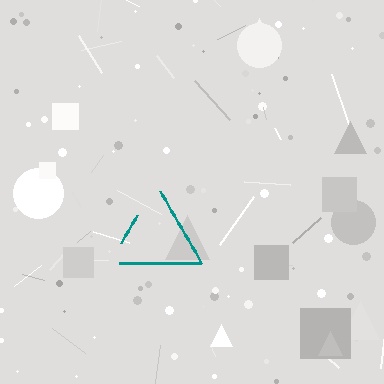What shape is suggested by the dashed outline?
The dashed outline suggests a triangle.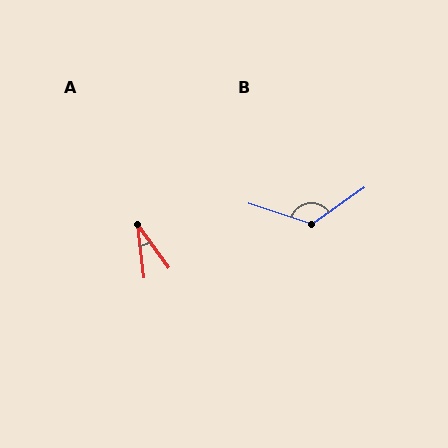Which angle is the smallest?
A, at approximately 29 degrees.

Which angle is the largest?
B, at approximately 127 degrees.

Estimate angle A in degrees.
Approximately 29 degrees.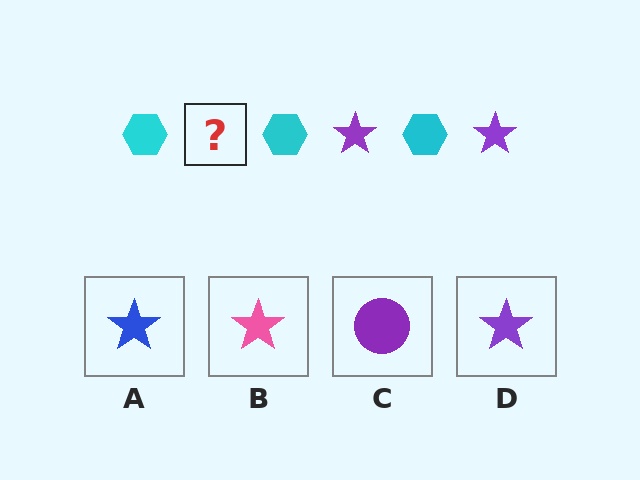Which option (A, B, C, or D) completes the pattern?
D.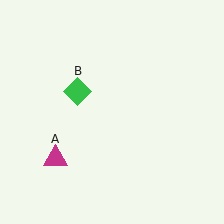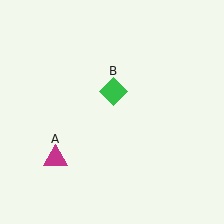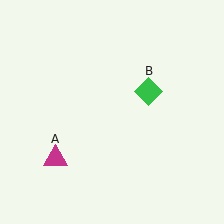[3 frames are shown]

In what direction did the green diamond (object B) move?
The green diamond (object B) moved right.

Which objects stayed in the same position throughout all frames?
Magenta triangle (object A) remained stationary.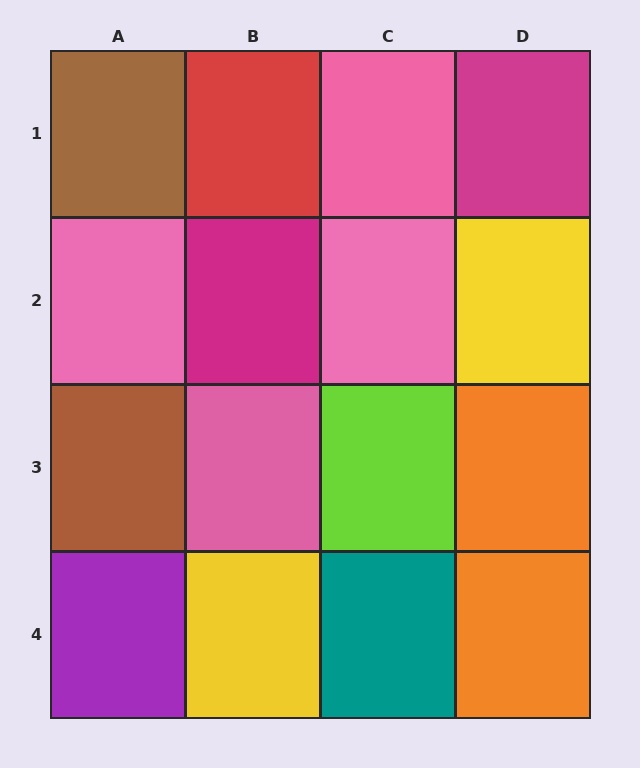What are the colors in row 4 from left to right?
Purple, yellow, teal, orange.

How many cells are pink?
4 cells are pink.